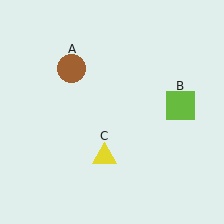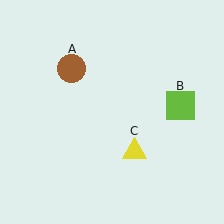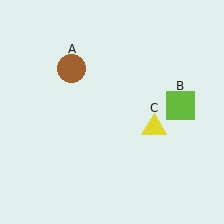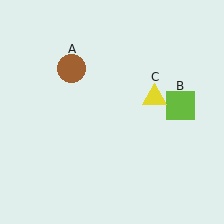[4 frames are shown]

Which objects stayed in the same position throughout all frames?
Brown circle (object A) and lime square (object B) remained stationary.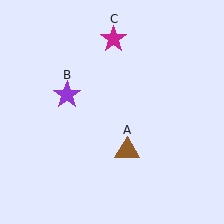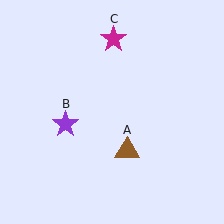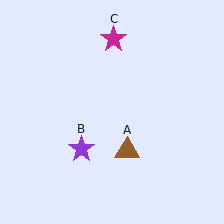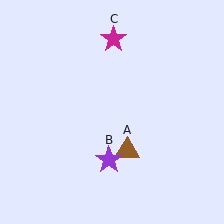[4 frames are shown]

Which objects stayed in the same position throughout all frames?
Brown triangle (object A) and magenta star (object C) remained stationary.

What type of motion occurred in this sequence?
The purple star (object B) rotated counterclockwise around the center of the scene.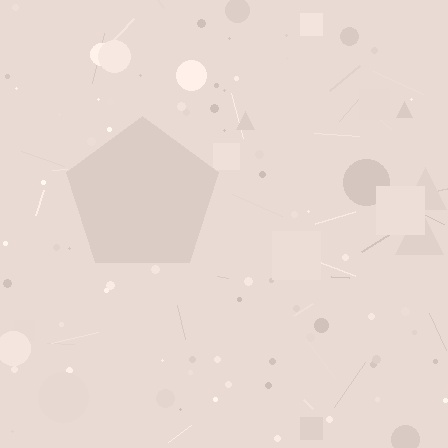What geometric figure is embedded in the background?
A pentagon is embedded in the background.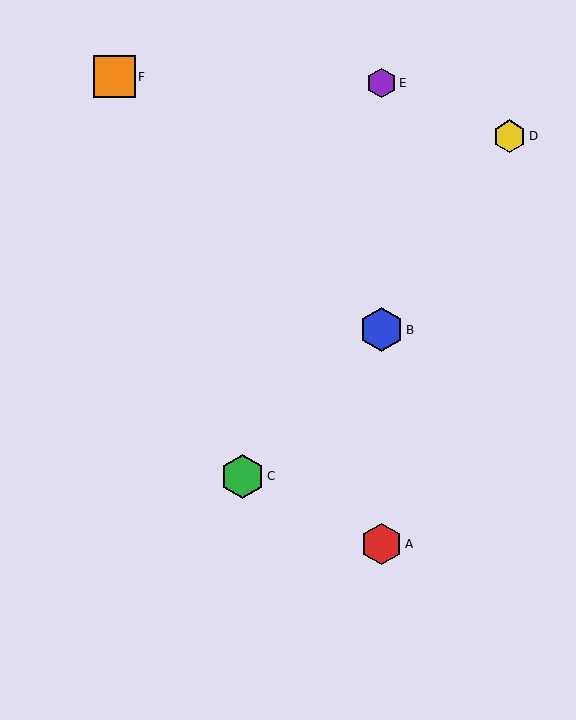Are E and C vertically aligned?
No, E is at x≈381 and C is at x≈242.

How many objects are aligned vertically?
3 objects (A, B, E) are aligned vertically.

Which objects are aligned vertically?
Objects A, B, E are aligned vertically.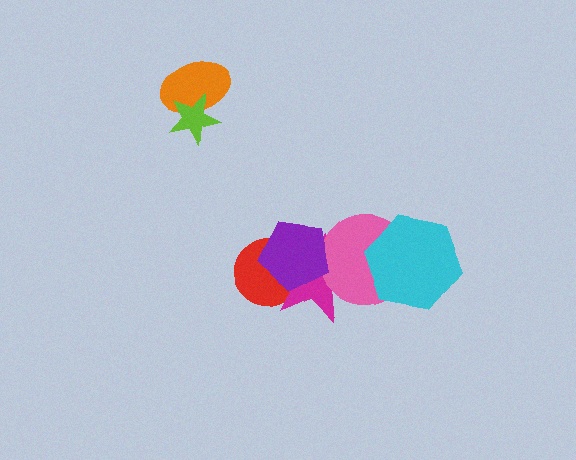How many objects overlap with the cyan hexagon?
1 object overlaps with the cyan hexagon.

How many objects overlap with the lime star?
1 object overlaps with the lime star.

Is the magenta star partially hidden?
Yes, it is partially covered by another shape.